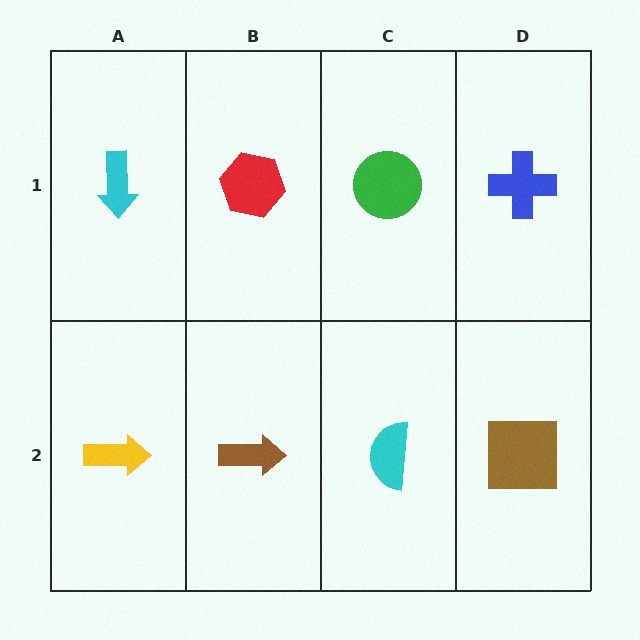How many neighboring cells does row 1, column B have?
3.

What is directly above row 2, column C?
A green circle.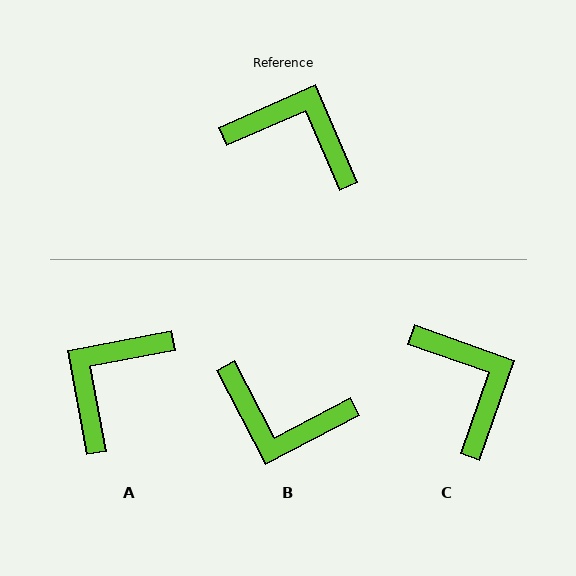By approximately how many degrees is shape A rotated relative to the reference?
Approximately 77 degrees counter-clockwise.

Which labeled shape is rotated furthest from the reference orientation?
B, about 176 degrees away.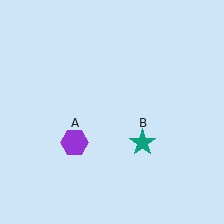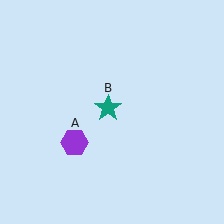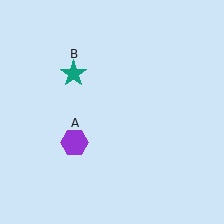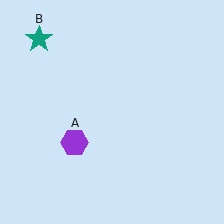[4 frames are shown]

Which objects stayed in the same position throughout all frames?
Purple hexagon (object A) remained stationary.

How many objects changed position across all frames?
1 object changed position: teal star (object B).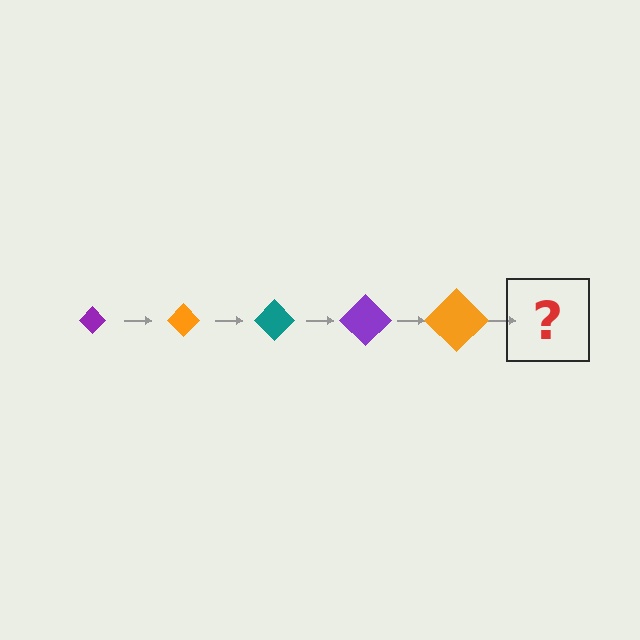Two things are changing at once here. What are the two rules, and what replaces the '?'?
The two rules are that the diamond grows larger each step and the color cycles through purple, orange, and teal. The '?' should be a teal diamond, larger than the previous one.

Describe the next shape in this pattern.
It should be a teal diamond, larger than the previous one.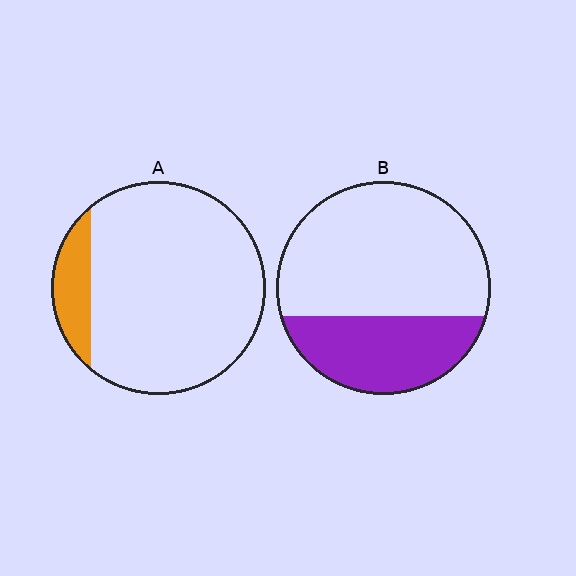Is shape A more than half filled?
No.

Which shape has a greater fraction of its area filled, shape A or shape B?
Shape B.